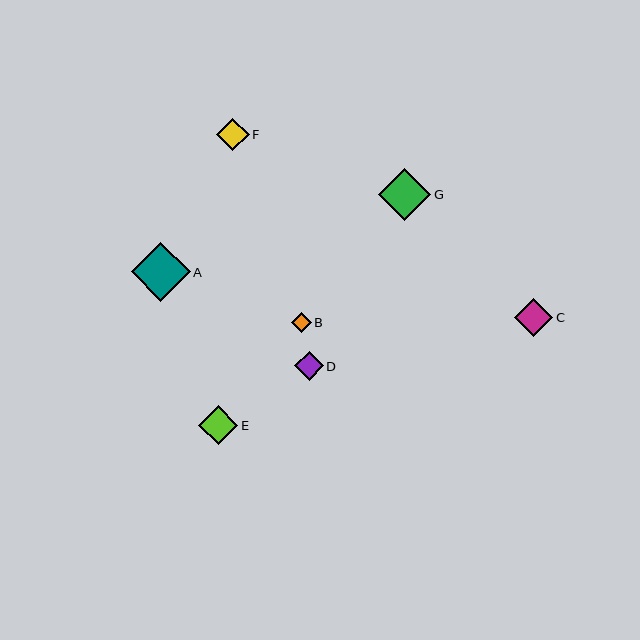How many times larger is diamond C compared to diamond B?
Diamond C is approximately 1.9 times the size of diamond B.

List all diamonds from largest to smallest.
From largest to smallest: A, G, E, C, F, D, B.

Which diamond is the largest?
Diamond A is the largest with a size of approximately 59 pixels.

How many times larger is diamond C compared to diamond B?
Diamond C is approximately 1.9 times the size of diamond B.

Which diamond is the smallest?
Diamond B is the smallest with a size of approximately 20 pixels.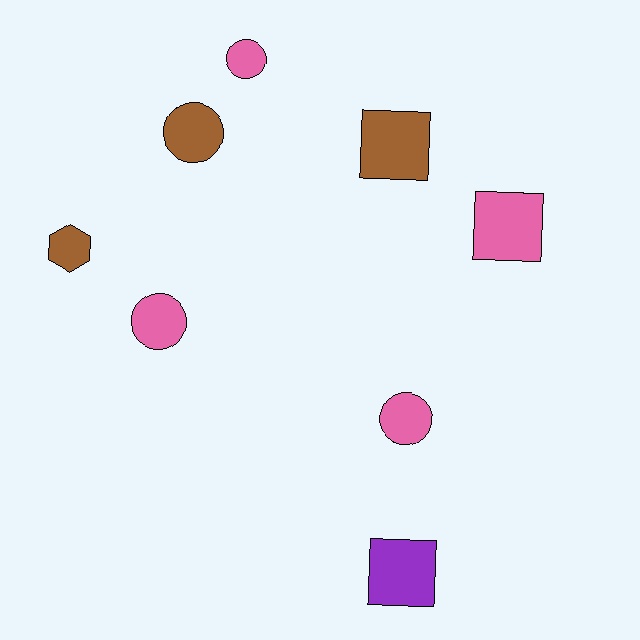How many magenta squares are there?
There are no magenta squares.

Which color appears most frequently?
Pink, with 4 objects.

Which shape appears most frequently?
Circle, with 4 objects.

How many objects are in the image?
There are 8 objects.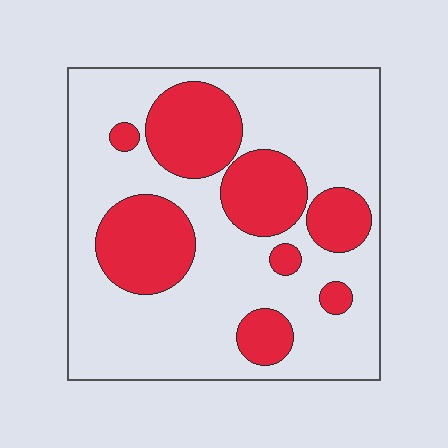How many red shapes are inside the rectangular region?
8.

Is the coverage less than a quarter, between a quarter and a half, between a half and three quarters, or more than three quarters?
Between a quarter and a half.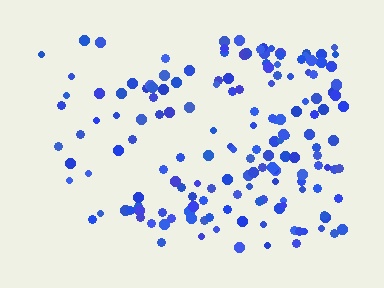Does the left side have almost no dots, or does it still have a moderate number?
Still a moderate number, just noticeably fewer than the right.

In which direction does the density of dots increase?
From left to right, with the right side densest.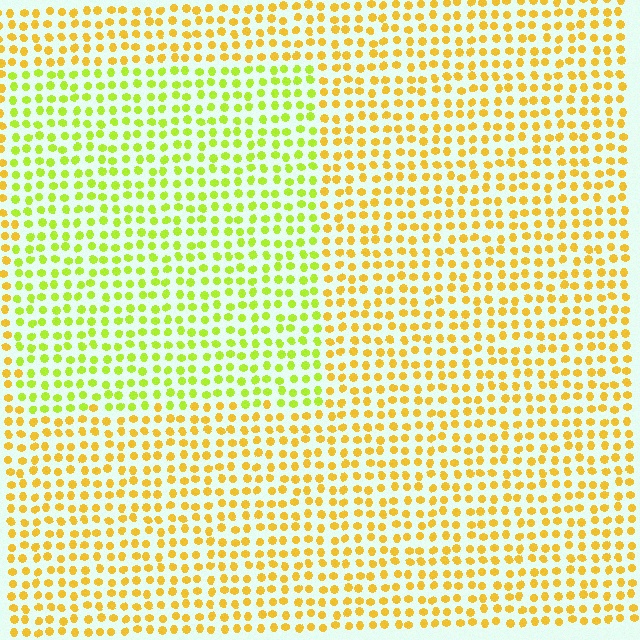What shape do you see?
I see a rectangle.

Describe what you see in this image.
The image is filled with small yellow elements in a uniform arrangement. A rectangle-shaped region is visible where the elements are tinted to a slightly different hue, forming a subtle color boundary.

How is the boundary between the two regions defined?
The boundary is defined purely by a slight shift in hue (about 37 degrees). Spacing, size, and orientation are identical on both sides.